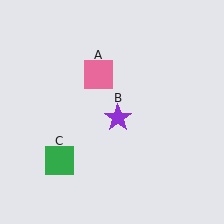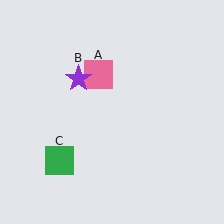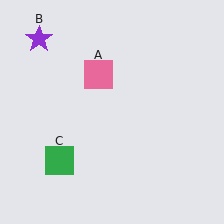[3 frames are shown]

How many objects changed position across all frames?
1 object changed position: purple star (object B).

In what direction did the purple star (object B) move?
The purple star (object B) moved up and to the left.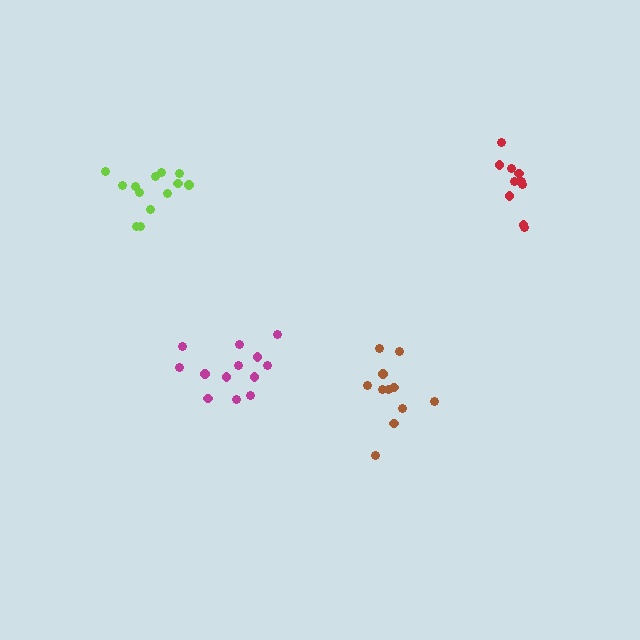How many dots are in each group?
Group 1: 13 dots, Group 2: 10 dots, Group 3: 11 dots, Group 4: 13 dots (47 total).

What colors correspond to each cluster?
The clusters are colored: magenta, red, brown, lime.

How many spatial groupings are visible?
There are 4 spatial groupings.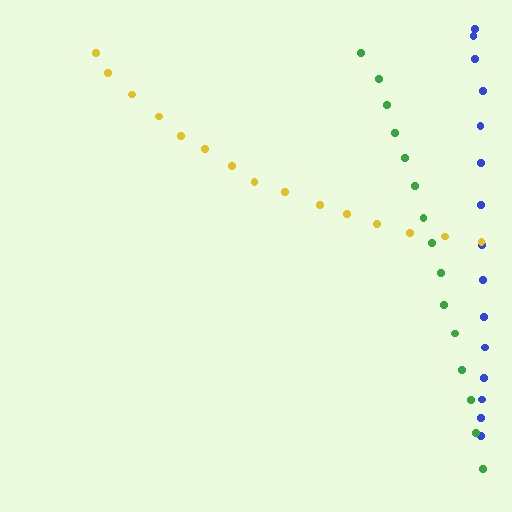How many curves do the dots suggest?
There are 3 distinct paths.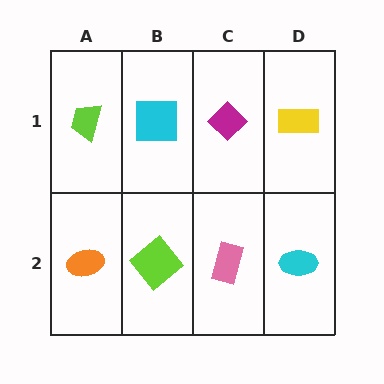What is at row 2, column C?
A pink rectangle.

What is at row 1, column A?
A lime trapezoid.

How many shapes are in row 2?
4 shapes.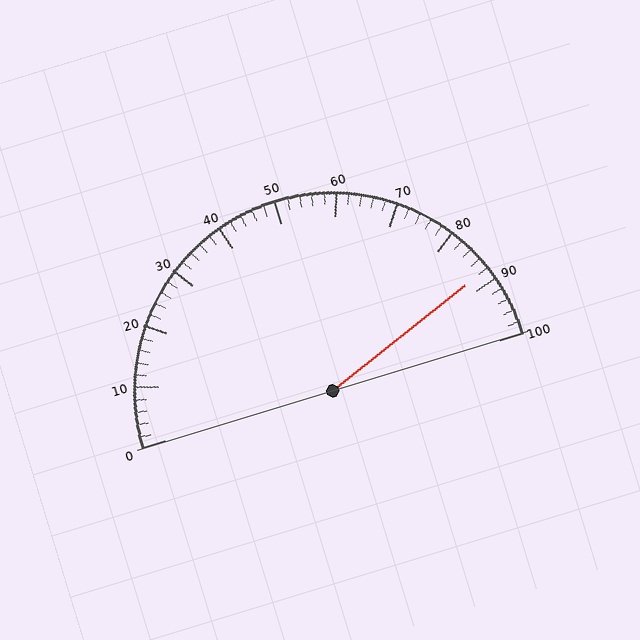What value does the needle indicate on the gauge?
The needle indicates approximately 88.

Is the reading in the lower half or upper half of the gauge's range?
The reading is in the upper half of the range (0 to 100).